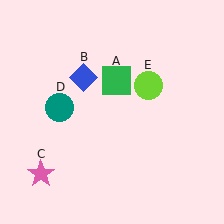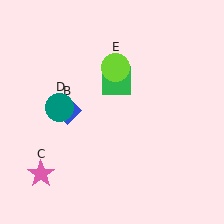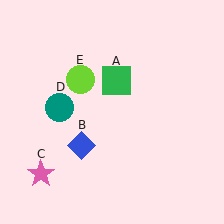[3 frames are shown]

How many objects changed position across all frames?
2 objects changed position: blue diamond (object B), lime circle (object E).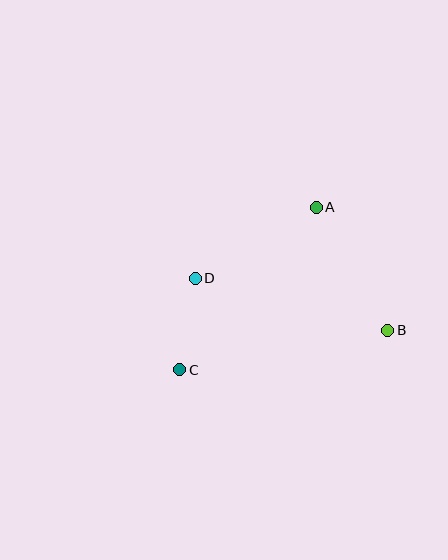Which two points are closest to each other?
Points C and D are closest to each other.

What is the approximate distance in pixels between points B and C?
The distance between B and C is approximately 212 pixels.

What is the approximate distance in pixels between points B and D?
The distance between B and D is approximately 199 pixels.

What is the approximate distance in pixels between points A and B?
The distance between A and B is approximately 142 pixels.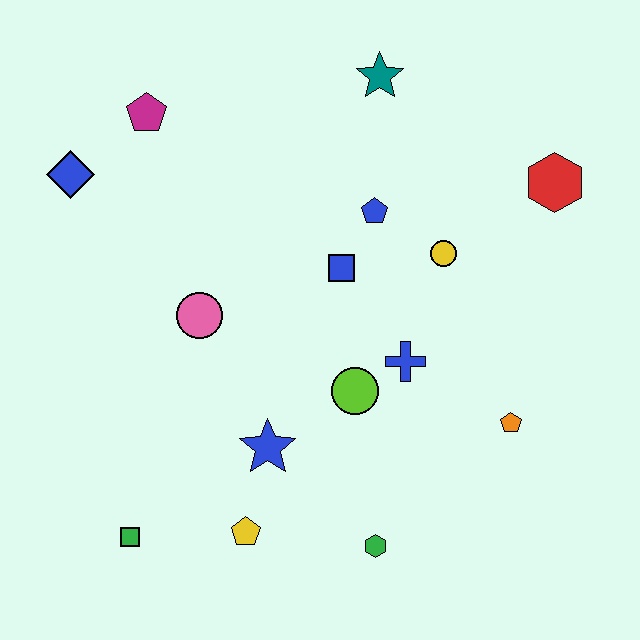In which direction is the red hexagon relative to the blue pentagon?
The red hexagon is to the right of the blue pentagon.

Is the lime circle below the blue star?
No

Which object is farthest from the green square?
The red hexagon is farthest from the green square.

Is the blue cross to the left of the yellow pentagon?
No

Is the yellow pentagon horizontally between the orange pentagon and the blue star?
No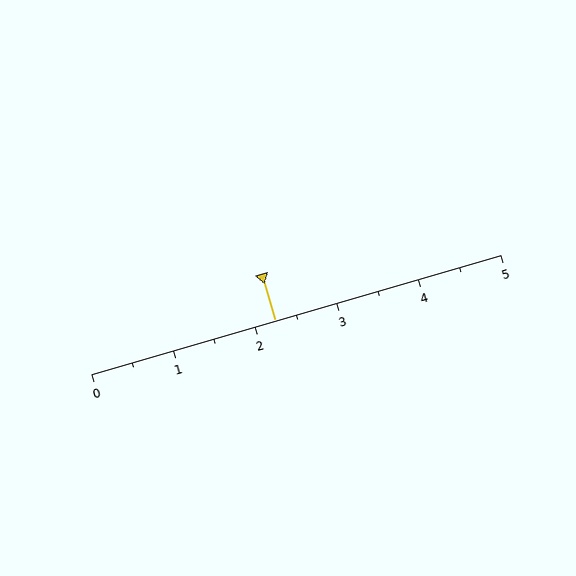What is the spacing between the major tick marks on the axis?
The major ticks are spaced 1 apart.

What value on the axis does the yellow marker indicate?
The marker indicates approximately 2.2.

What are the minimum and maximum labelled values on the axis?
The axis runs from 0 to 5.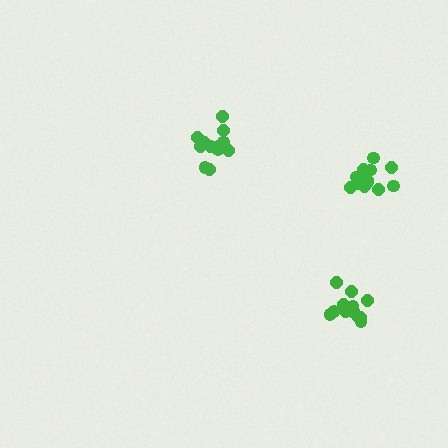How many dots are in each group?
Group 1: 13 dots, Group 2: 12 dots, Group 3: 12 dots (37 total).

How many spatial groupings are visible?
There are 3 spatial groupings.